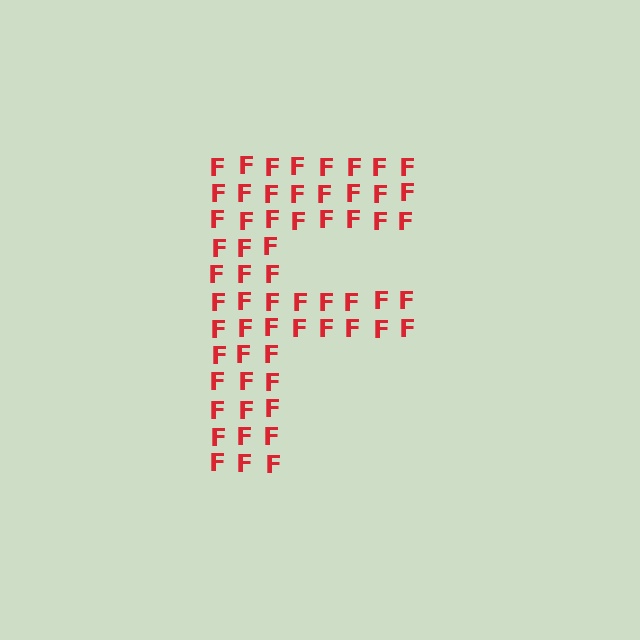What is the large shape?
The large shape is the letter F.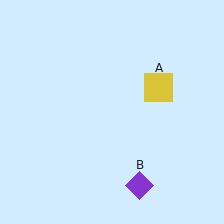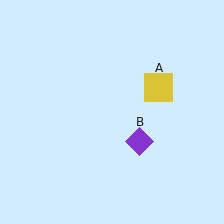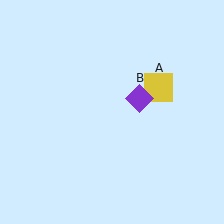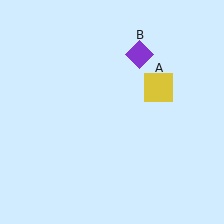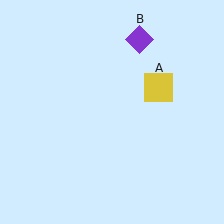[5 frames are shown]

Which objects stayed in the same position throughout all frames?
Yellow square (object A) remained stationary.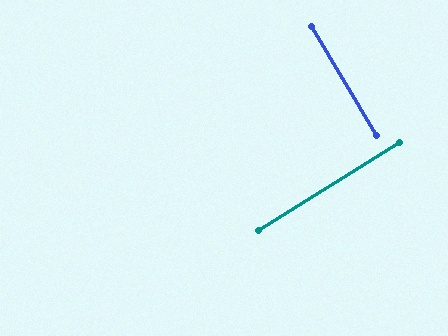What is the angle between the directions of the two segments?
Approximately 89 degrees.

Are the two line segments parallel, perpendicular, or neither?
Perpendicular — they meet at approximately 89°.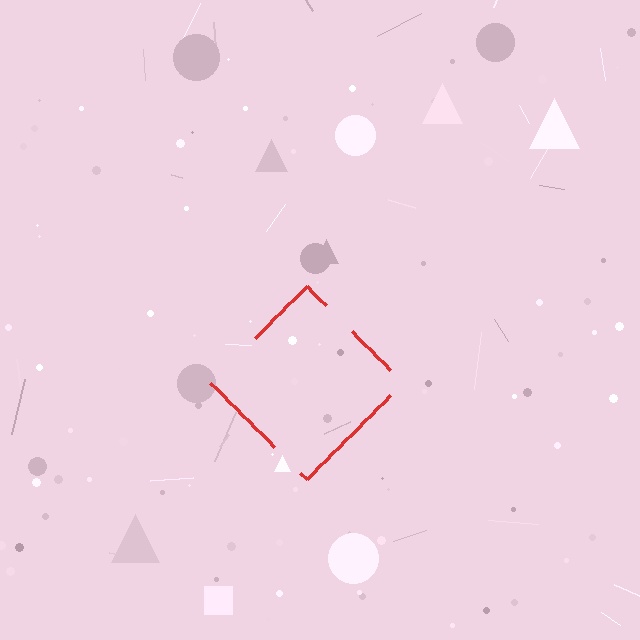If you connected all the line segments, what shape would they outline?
They would outline a diamond.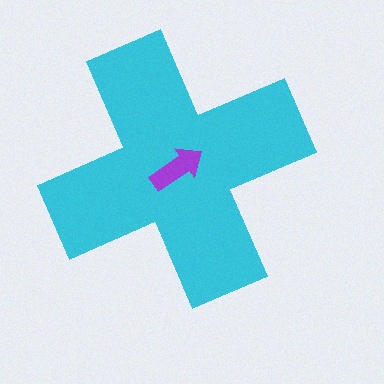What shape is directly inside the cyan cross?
The purple arrow.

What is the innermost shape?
The purple arrow.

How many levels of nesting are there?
2.